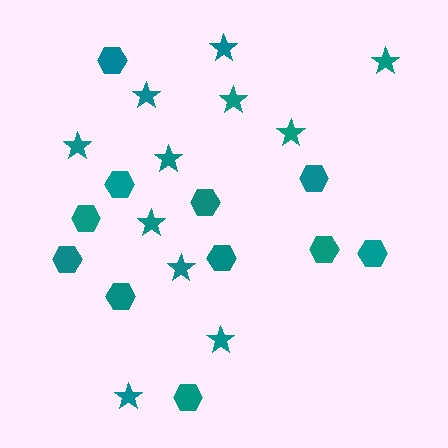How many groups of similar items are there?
There are 2 groups: one group of hexagons (11) and one group of stars (11).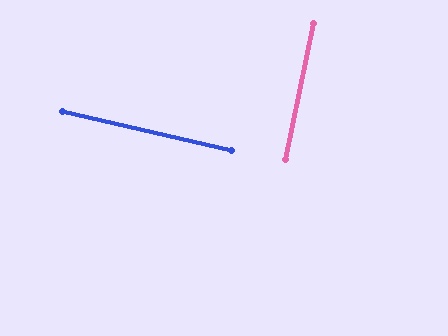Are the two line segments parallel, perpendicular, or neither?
Perpendicular — they meet at approximately 89°.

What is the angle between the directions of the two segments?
Approximately 89 degrees.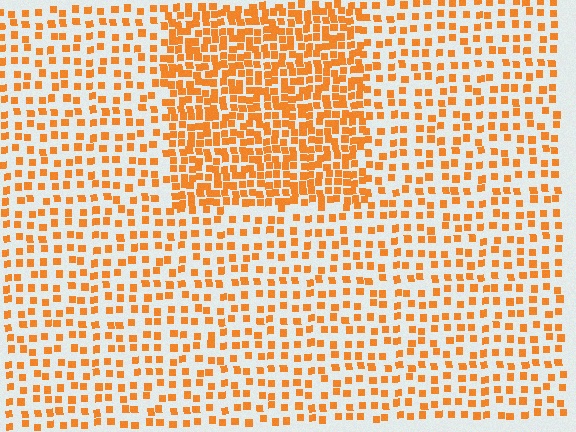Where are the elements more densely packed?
The elements are more densely packed inside the rectangle boundary.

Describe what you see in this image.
The image contains small orange elements arranged at two different densities. A rectangle-shaped region is visible where the elements are more densely packed than the surrounding area.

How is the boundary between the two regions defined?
The boundary is defined by a change in element density (approximately 2.1x ratio). All elements are the same color, size, and shape.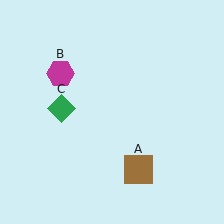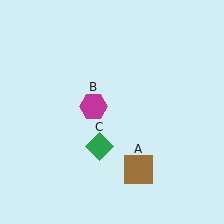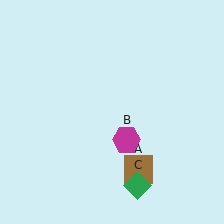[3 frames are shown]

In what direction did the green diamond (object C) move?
The green diamond (object C) moved down and to the right.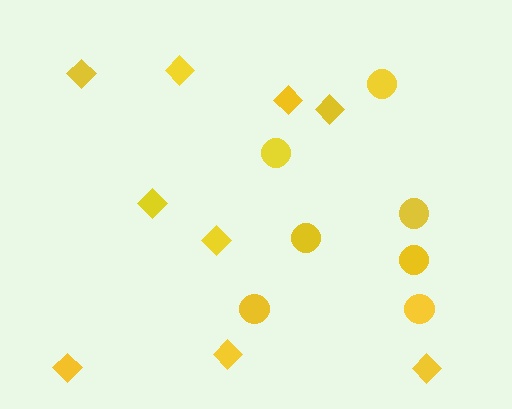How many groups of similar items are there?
There are 2 groups: one group of diamonds (9) and one group of circles (7).